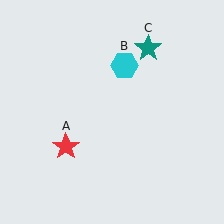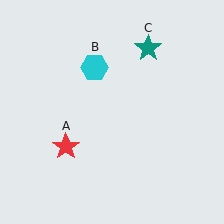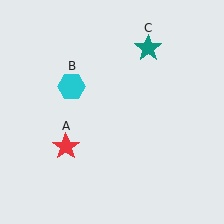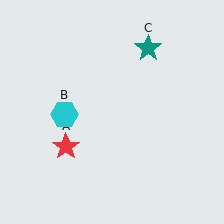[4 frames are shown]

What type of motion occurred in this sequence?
The cyan hexagon (object B) rotated counterclockwise around the center of the scene.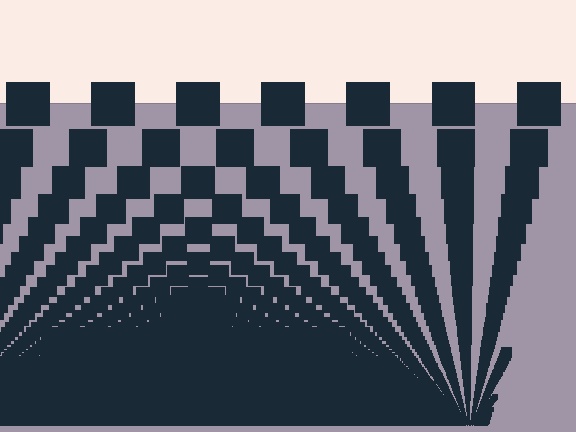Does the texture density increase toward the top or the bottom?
Density increases toward the bottom.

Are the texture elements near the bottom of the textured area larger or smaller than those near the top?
Smaller. The gradient is inverted — elements near the bottom are smaller and denser.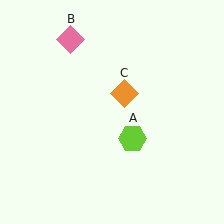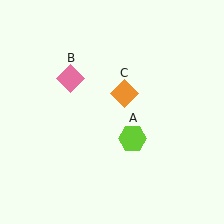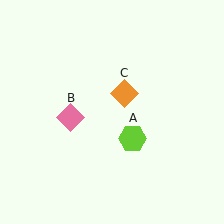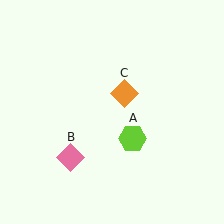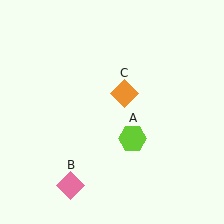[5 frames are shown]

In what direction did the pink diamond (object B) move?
The pink diamond (object B) moved down.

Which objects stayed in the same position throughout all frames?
Lime hexagon (object A) and orange diamond (object C) remained stationary.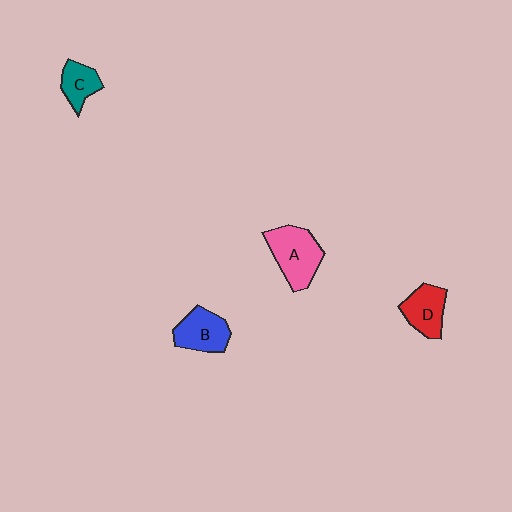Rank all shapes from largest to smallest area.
From largest to smallest: A (pink), B (blue), D (red), C (teal).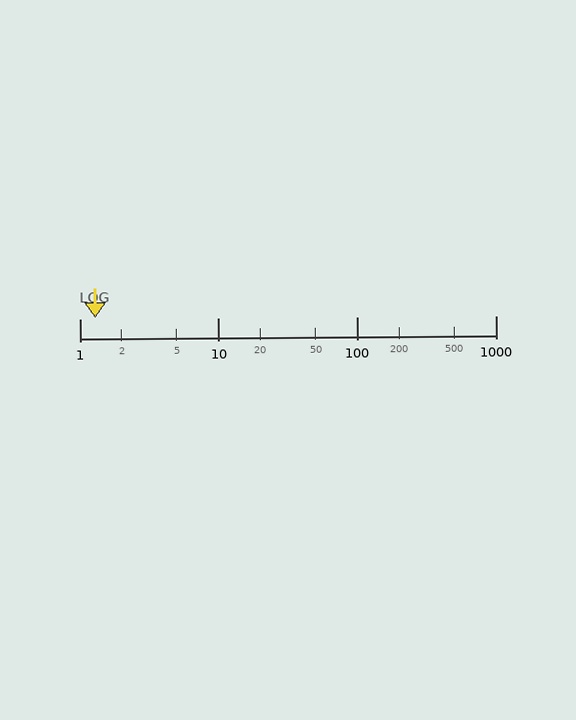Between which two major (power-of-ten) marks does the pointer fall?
The pointer is between 1 and 10.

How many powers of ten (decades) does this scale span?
The scale spans 3 decades, from 1 to 1000.